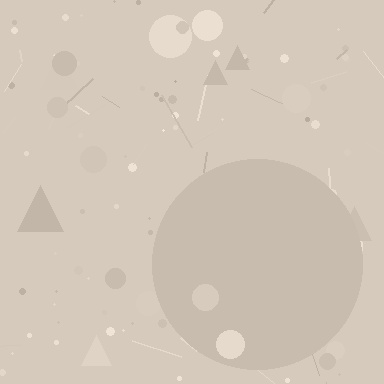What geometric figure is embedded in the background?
A circle is embedded in the background.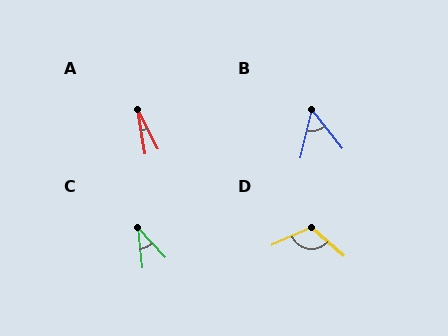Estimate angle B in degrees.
Approximately 51 degrees.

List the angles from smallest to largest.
A (17°), C (38°), B (51°), D (115°).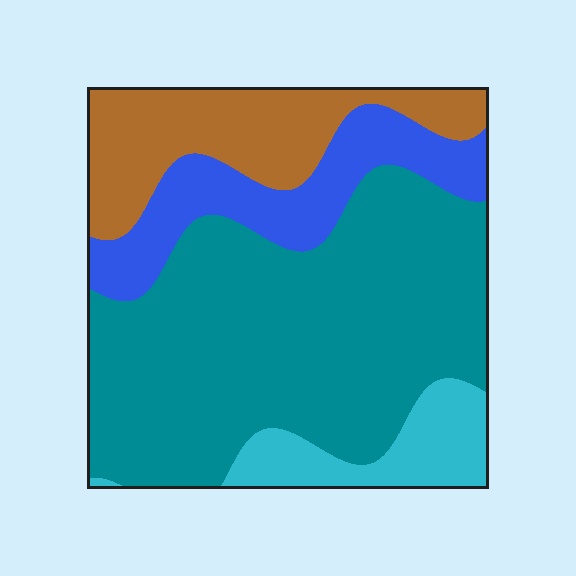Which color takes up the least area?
Cyan, at roughly 10%.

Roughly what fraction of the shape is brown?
Brown takes up about one fifth (1/5) of the shape.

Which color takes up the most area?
Teal, at roughly 55%.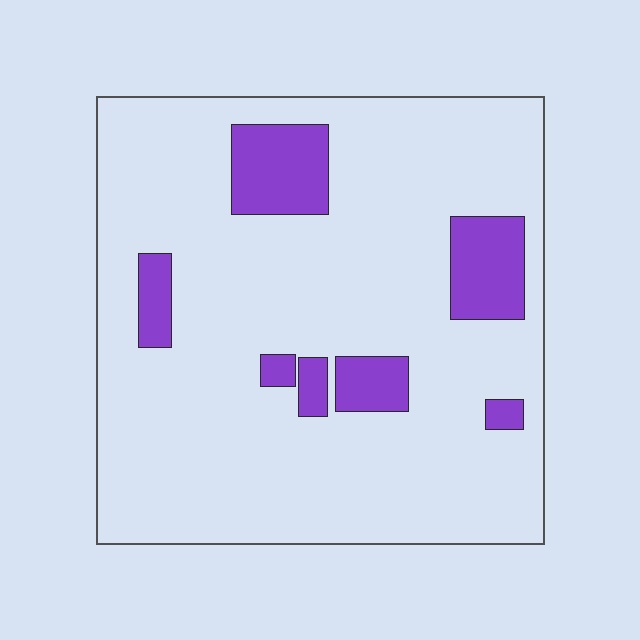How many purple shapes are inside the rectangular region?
7.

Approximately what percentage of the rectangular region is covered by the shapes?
Approximately 15%.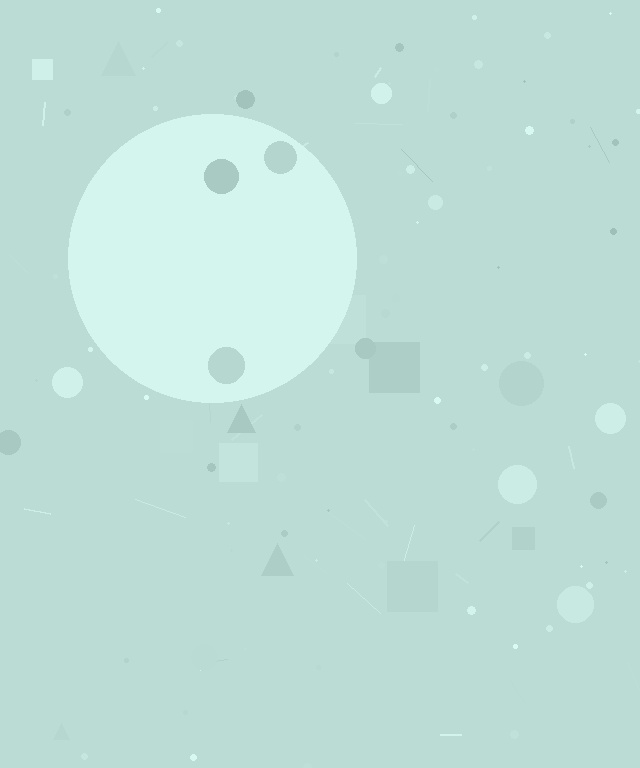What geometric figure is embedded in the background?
A circle is embedded in the background.